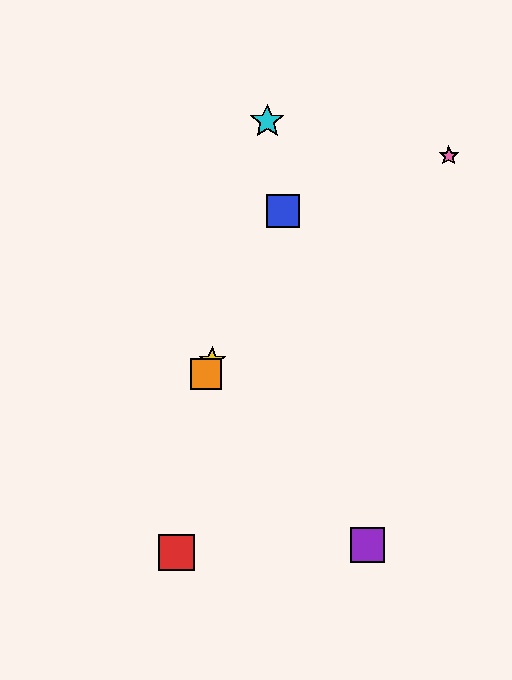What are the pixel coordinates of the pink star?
The pink star is at (449, 156).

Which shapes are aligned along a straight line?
The blue square, the green star, the yellow star, the orange square are aligned along a straight line.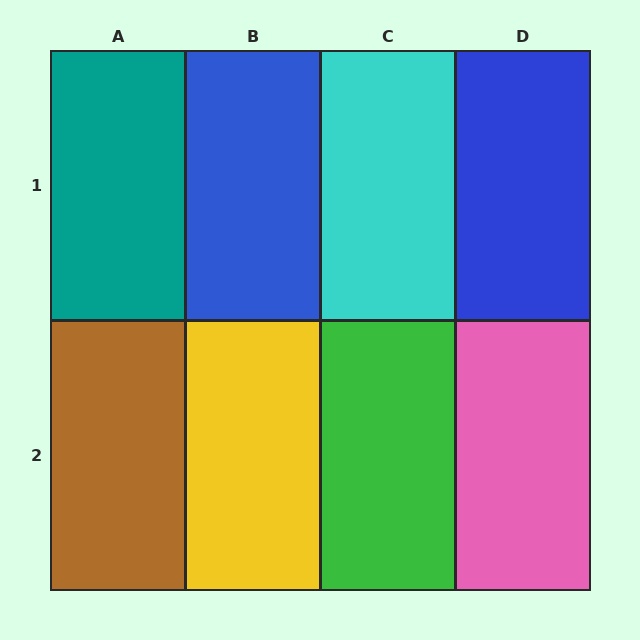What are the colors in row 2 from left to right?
Brown, yellow, green, pink.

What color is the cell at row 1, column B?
Blue.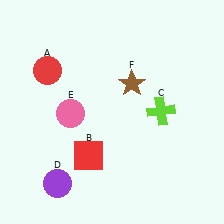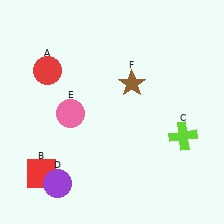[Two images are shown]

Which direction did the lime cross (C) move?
The lime cross (C) moved down.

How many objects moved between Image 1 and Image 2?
2 objects moved between the two images.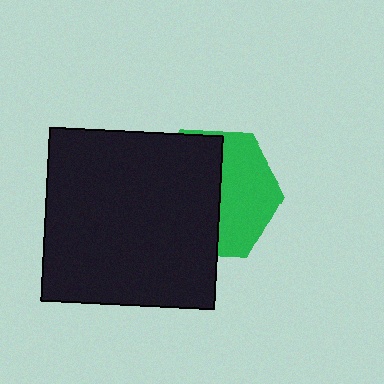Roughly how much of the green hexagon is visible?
A small part of it is visible (roughly 44%).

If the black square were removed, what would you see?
You would see the complete green hexagon.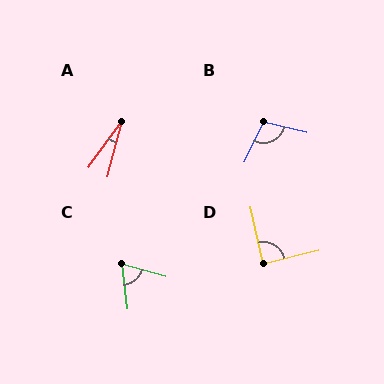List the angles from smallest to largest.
A (21°), C (67°), D (88°), B (103°).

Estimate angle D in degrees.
Approximately 88 degrees.